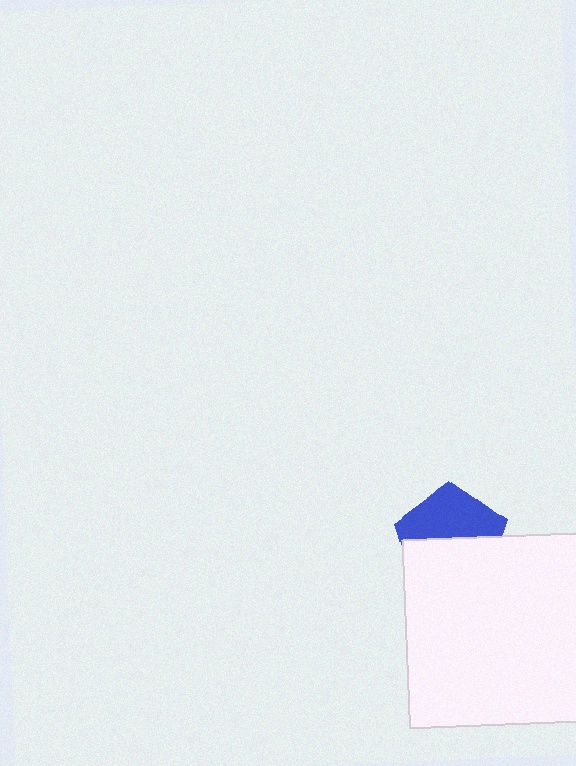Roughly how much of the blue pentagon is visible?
About half of it is visible (roughly 47%).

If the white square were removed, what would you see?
You would see the complete blue pentagon.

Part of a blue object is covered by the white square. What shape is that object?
It is a pentagon.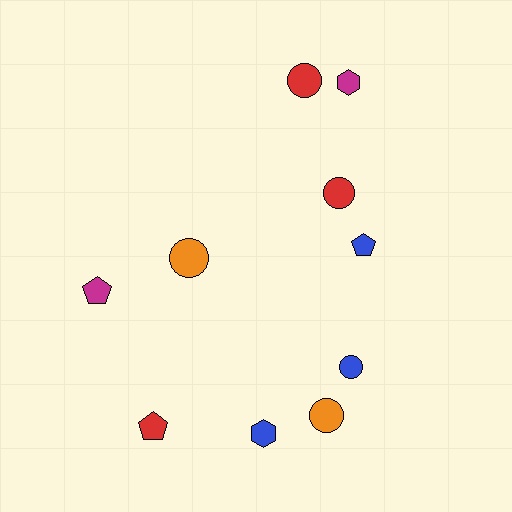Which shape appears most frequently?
Circle, with 5 objects.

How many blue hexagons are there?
There is 1 blue hexagon.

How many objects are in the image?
There are 10 objects.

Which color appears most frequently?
Blue, with 3 objects.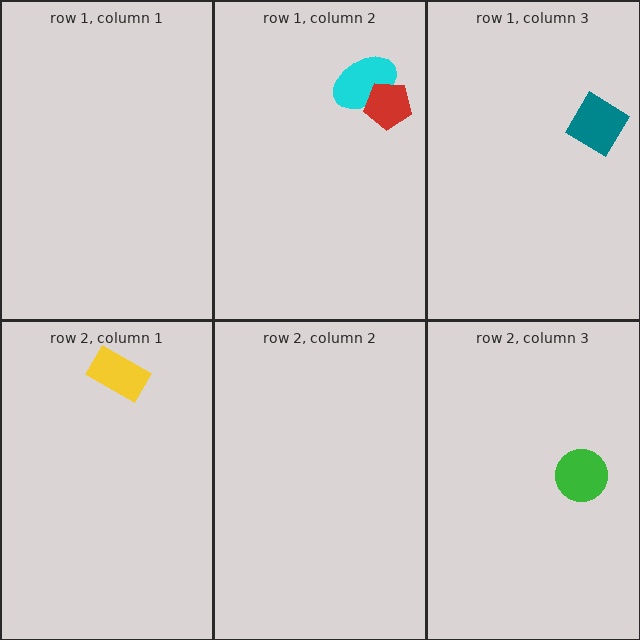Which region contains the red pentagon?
The row 1, column 2 region.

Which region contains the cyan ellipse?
The row 1, column 2 region.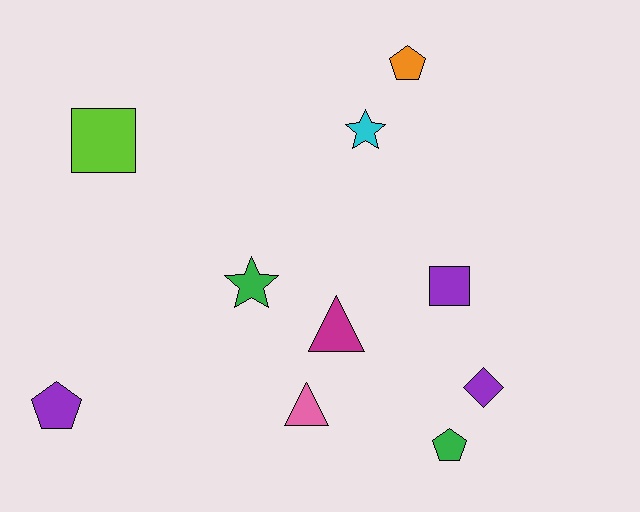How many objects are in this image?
There are 10 objects.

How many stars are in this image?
There are 2 stars.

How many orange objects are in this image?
There is 1 orange object.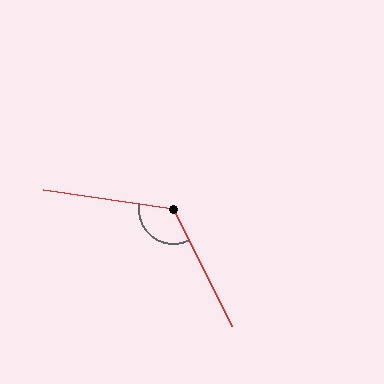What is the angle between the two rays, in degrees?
Approximately 125 degrees.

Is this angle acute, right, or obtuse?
It is obtuse.